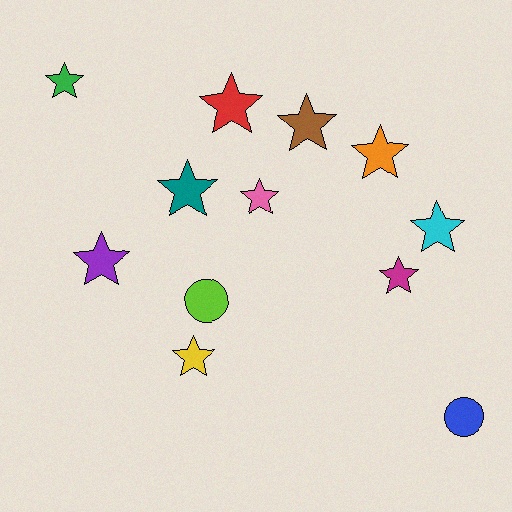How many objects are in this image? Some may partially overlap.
There are 12 objects.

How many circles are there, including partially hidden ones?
There are 2 circles.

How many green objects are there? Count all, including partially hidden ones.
There is 1 green object.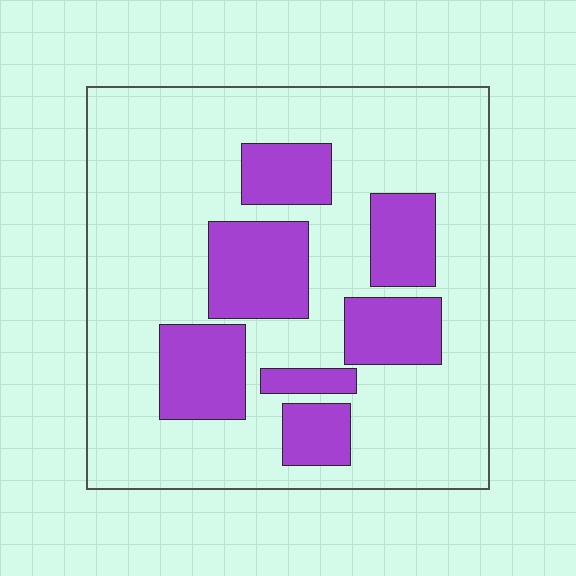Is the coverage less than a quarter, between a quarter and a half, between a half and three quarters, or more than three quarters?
Between a quarter and a half.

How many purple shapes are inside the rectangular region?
7.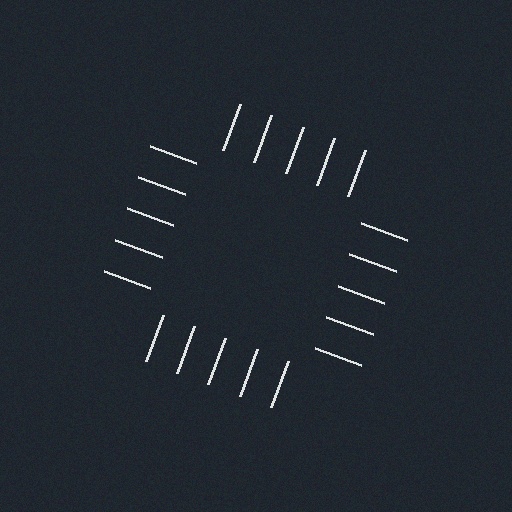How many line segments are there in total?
20 — 5 along each of the 4 edges.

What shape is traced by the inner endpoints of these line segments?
An illusory square — the line segments terminate on its edges but no continuous stroke is drawn.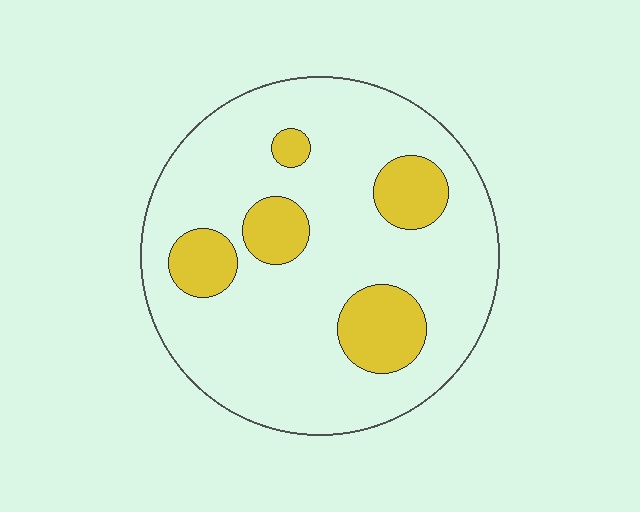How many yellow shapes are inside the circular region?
5.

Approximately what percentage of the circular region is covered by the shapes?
Approximately 20%.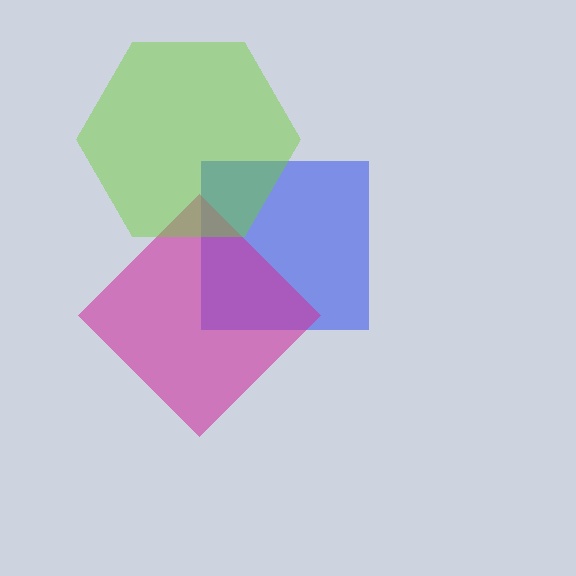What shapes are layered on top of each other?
The layered shapes are: a blue square, a magenta diamond, a lime hexagon.